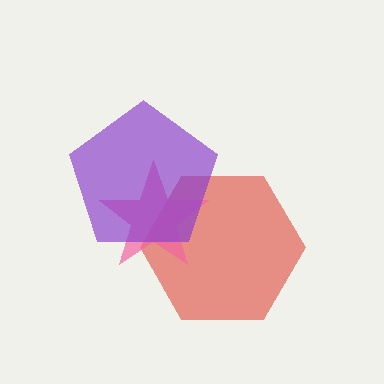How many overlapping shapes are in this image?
There are 3 overlapping shapes in the image.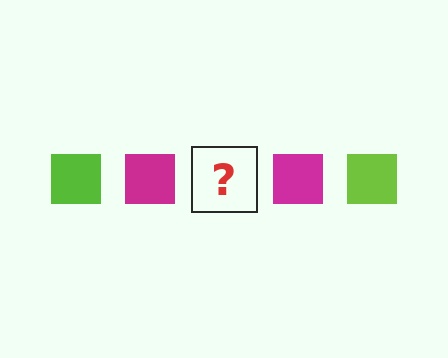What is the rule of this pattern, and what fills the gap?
The rule is that the pattern cycles through lime, magenta squares. The gap should be filled with a lime square.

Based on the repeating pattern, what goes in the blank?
The blank should be a lime square.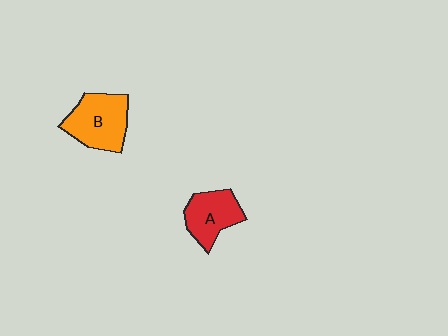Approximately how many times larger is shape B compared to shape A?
Approximately 1.2 times.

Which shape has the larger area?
Shape B (orange).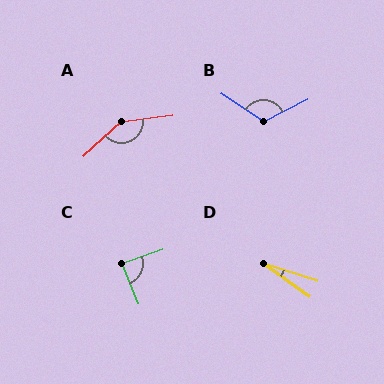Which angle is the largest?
A, at approximately 145 degrees.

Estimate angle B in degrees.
Approximately 120 degrees.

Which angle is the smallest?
D, at approximately 18 degrees.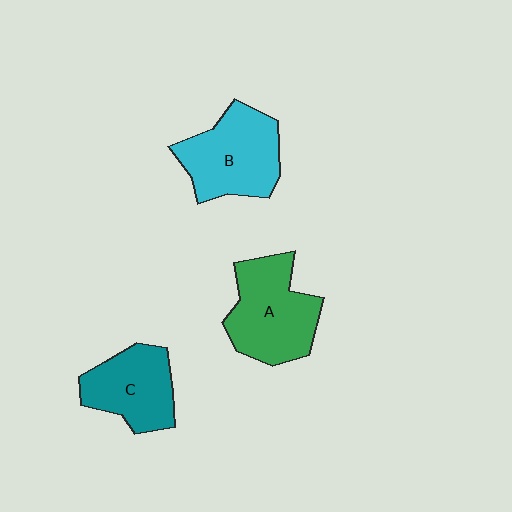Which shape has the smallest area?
Shape C (teal).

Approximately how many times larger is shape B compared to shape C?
Approximately 1.2 times.